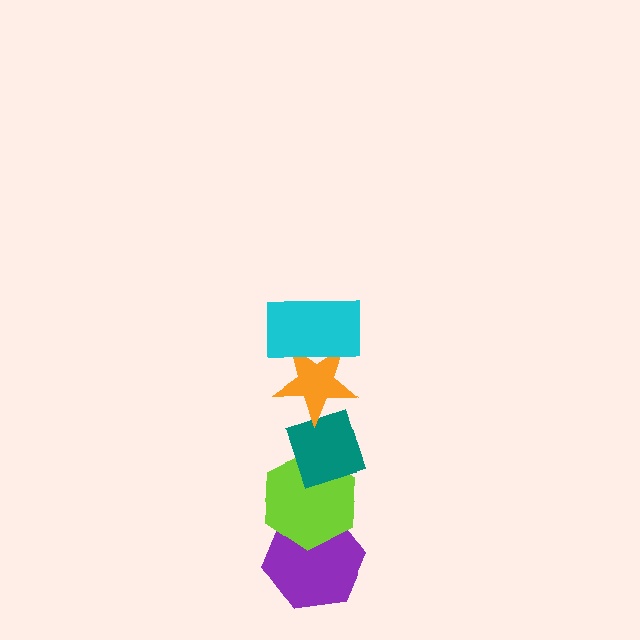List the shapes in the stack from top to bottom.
From top to bottom: the cyan rectangle, the orange star, the teal diamond, the lime hexagon, the purple hexagon.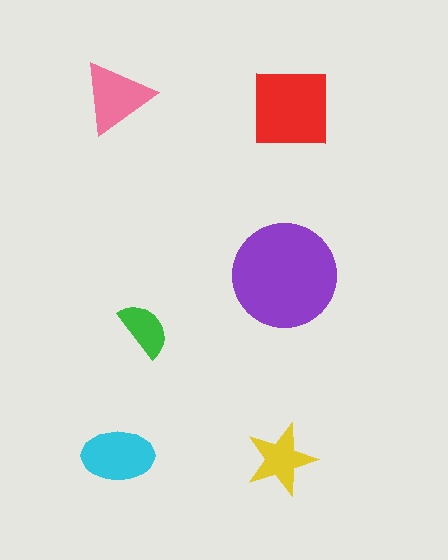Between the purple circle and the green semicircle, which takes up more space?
The purple circle.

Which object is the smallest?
The green semicircle.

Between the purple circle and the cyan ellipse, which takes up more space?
The purple circle.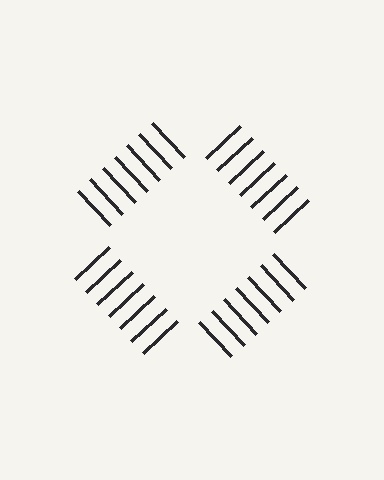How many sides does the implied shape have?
4 sides — the line-ends trace a square.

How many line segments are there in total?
28 — 7 along each of the 4 edges.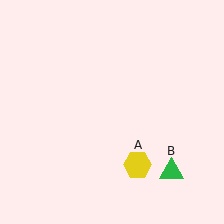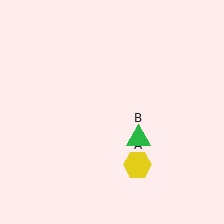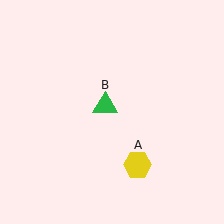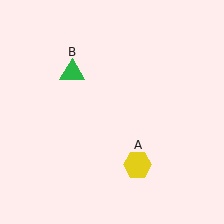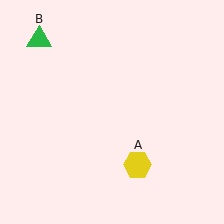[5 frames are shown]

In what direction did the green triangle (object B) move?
The green triangle (object B) moved up and to the left.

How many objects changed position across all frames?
1 object changed position: green triangle (object B).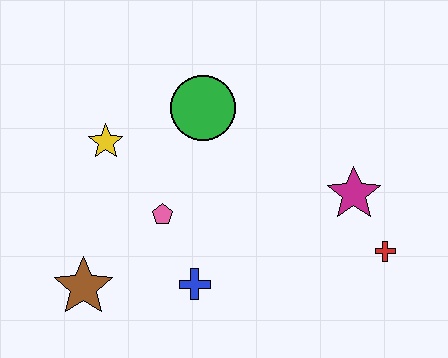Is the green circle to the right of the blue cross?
Yes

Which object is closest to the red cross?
The magenta star is closest to the red cross.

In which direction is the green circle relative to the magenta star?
The green circle is to the left of the magenta star.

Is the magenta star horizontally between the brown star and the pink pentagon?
No